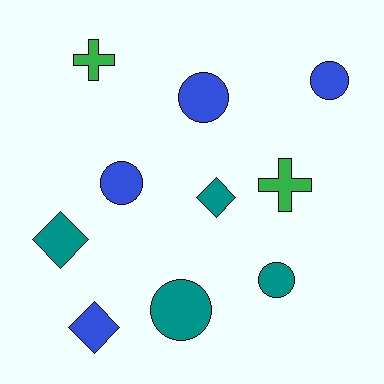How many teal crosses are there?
There are no teal crosses.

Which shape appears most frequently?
Circle, with 5 objects.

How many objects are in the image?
There are 10 objects.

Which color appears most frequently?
Blue, with 4 objects.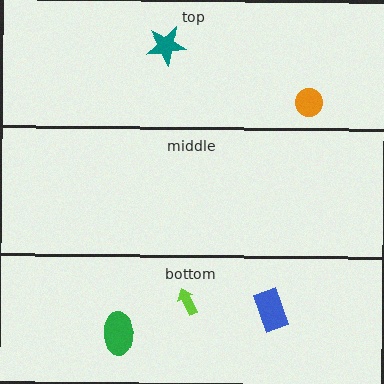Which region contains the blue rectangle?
The bottom region.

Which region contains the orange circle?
The top region.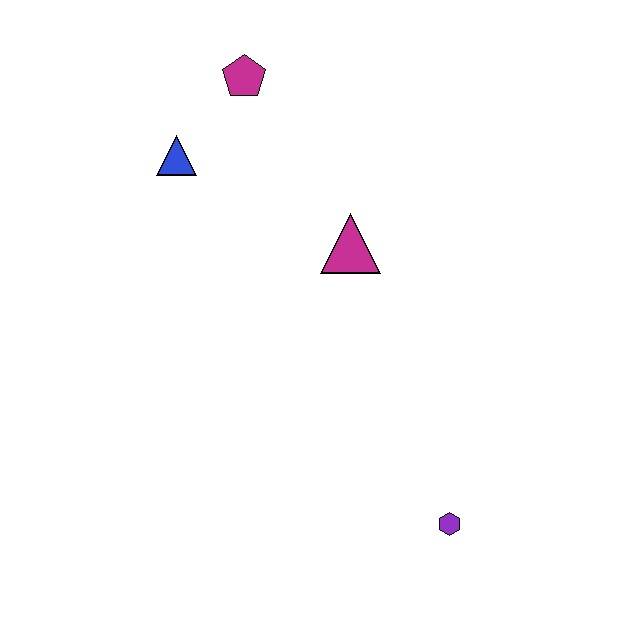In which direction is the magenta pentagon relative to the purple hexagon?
The magenta pentagon is above the purple hexagon.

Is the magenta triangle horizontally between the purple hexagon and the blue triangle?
Yes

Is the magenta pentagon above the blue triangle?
Yes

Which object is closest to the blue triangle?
The magenta pentagon is closest to the blue triangle.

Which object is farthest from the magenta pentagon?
The purple hexagon is farthest from the magenta pentagon.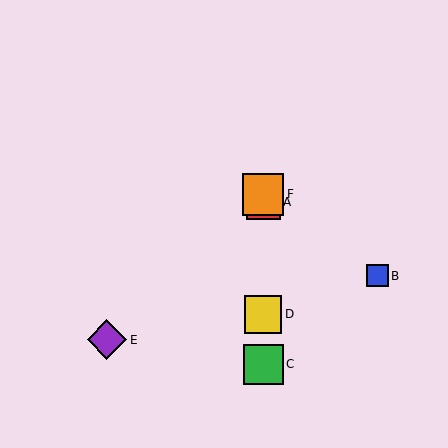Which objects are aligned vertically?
Objects A, C, D, F are aligned vertically.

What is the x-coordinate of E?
Object E is at x≈107.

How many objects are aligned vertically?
4 objects (A, C, D, F) are aligned vertically.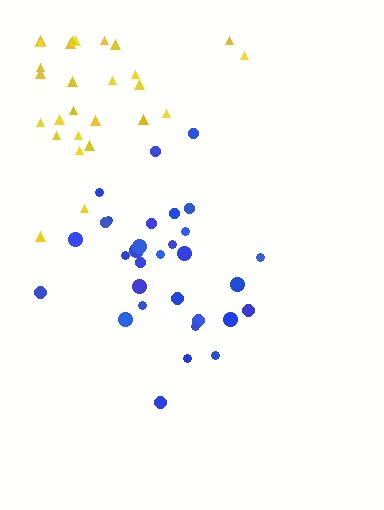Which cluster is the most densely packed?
Yellow.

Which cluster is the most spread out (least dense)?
Blue.